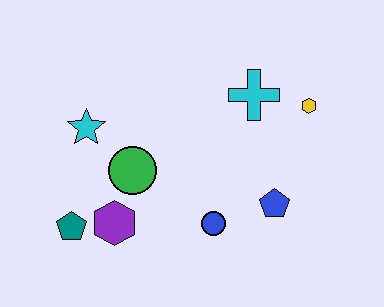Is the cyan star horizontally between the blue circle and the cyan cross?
No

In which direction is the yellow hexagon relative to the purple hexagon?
The yellow hexagon is to the right of the purple hexagon.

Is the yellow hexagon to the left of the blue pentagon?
No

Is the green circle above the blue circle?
Yes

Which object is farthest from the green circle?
The yellow hexagon is farthest from the green circle.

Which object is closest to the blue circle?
The blue pentagon is closest to the blue circle.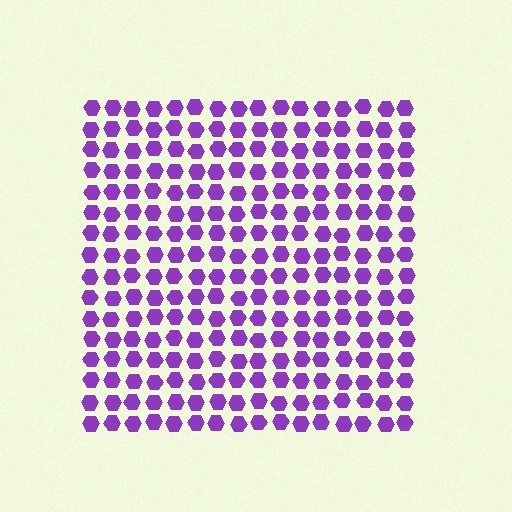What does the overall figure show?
The overall figure shows a square.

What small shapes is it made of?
It is made of small hexagons.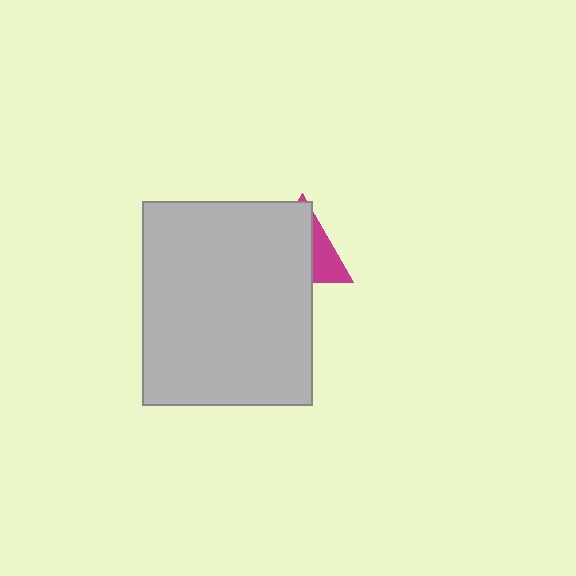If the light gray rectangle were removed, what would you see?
You would see the complete magenta triangle.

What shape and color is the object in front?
The object in front is a light gray rectangle.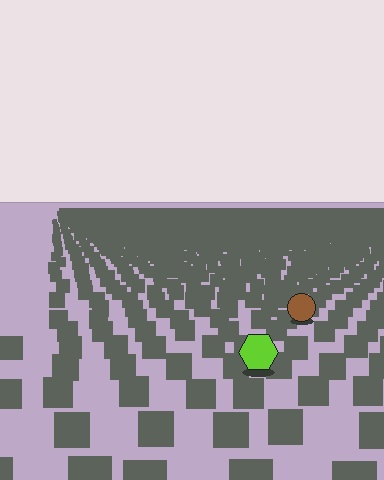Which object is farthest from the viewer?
The brown circle is farthest from the viewer. It appears smaller and the ground texture around it is denser.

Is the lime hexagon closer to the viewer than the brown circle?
Yes. The lime hexagon is closer — you can tell from the texture gradient: the ground texture is coarser near it.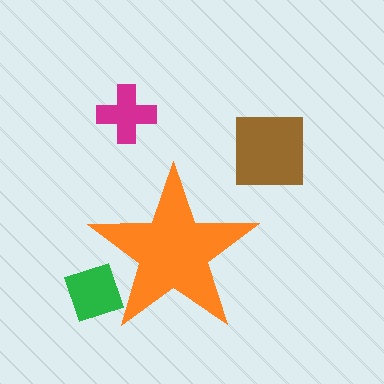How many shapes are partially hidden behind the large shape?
1 shape is partially hidden.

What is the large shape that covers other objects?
An orange star.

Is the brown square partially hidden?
No, the brown square is fully visible.